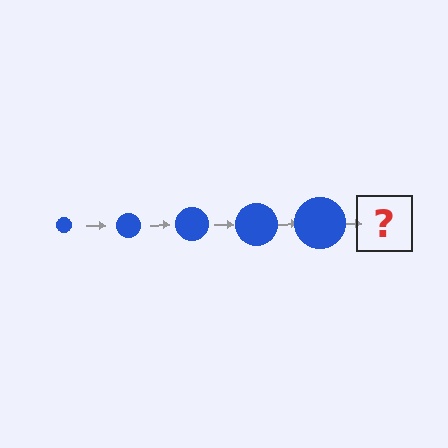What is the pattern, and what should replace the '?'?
The pattern is that the circle gets progressively larger each step. The '?' should be a blue circle, larger than the previous one.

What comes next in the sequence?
The next element should be a blue circle, larger than the previous one.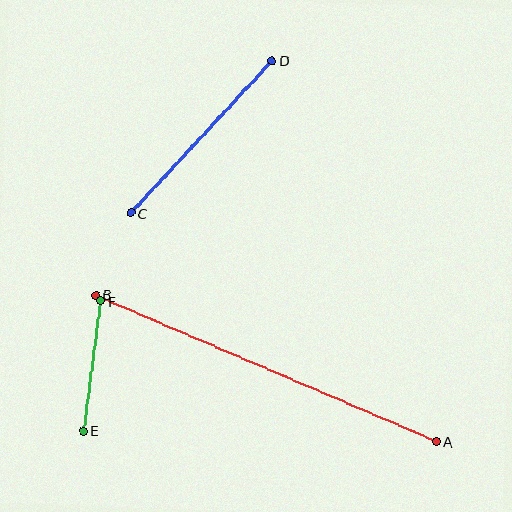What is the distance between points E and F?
The distance is approximately 131 pixels.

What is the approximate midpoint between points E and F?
The midpoint is at approximately (92, 366) pixels.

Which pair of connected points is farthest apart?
Points A and B are farthest apart.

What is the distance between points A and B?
The distance is approximately 371 pixels.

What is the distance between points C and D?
The distance is approximately 208 pixels.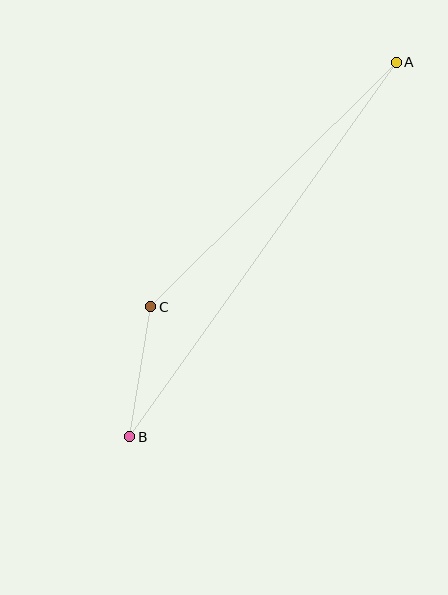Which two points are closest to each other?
Points B and C are closest to each other.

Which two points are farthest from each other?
Points A and B are farthest from each other.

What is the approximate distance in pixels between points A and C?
The distance between A and C is approximately 346 pixels.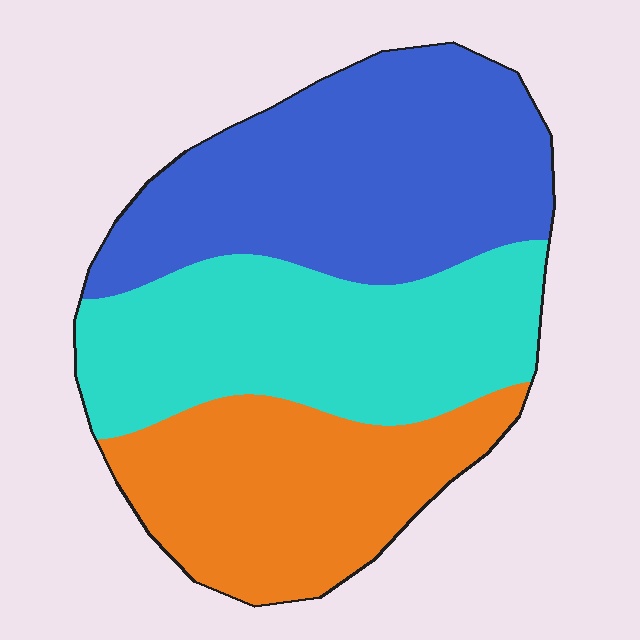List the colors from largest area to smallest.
From largest to smallest: blue, cyan, orange.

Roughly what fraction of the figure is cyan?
Cyan takes up about one third (1/3) of the figure.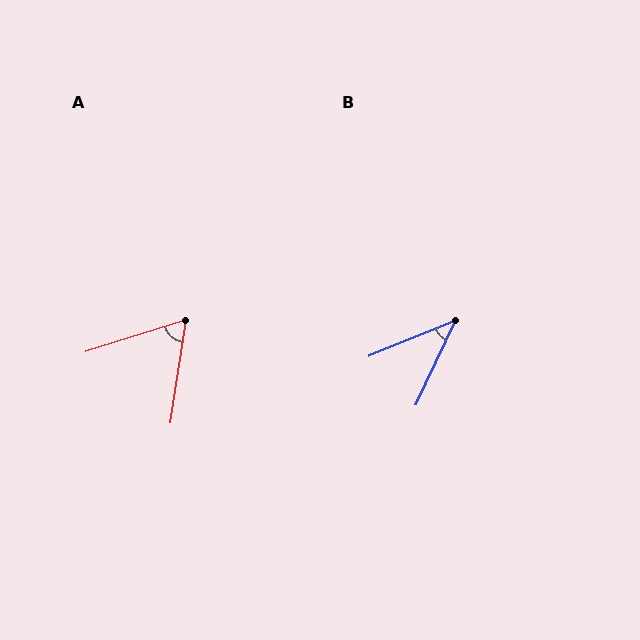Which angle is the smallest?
B, at approximately 43 degrees.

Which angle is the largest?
A, at approximately 64 degrees.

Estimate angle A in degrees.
Approximately 64 degrees.